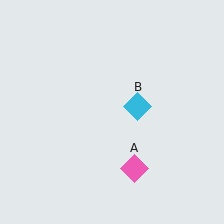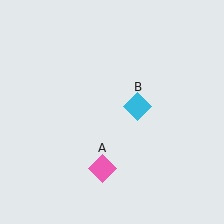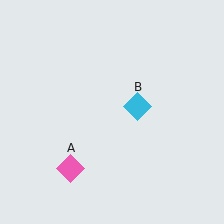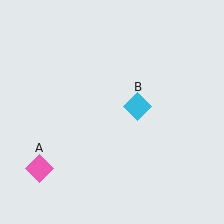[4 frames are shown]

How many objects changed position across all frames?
1 object changed position: pink diamond (object A).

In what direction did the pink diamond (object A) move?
The pink diamond (object A) moved left.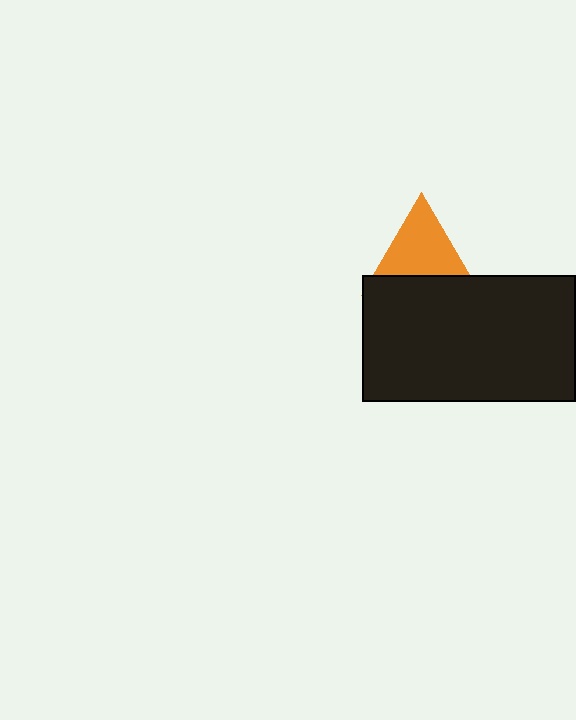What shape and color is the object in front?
The object in front is a black rectangle.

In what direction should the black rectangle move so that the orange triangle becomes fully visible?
The black rectangle should move down. That is the shortest direction to clear the overlap and leave the orange triangle fully visible.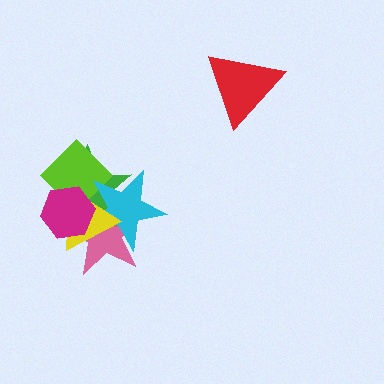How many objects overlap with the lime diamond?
5 objects overlap with the lime diamond.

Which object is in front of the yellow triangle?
The magenta hexagon is in front of the yellow triangle.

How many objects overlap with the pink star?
5 objects overlap with the pink star.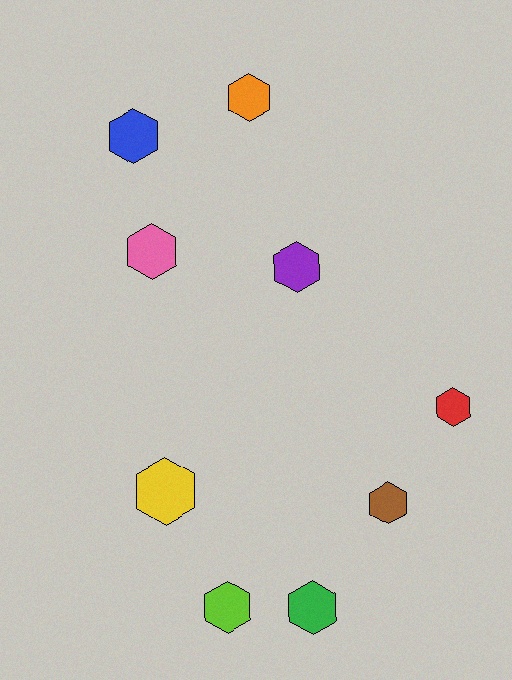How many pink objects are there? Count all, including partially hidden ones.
There is 1 pink object.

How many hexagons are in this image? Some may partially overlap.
There are 9 hexagons.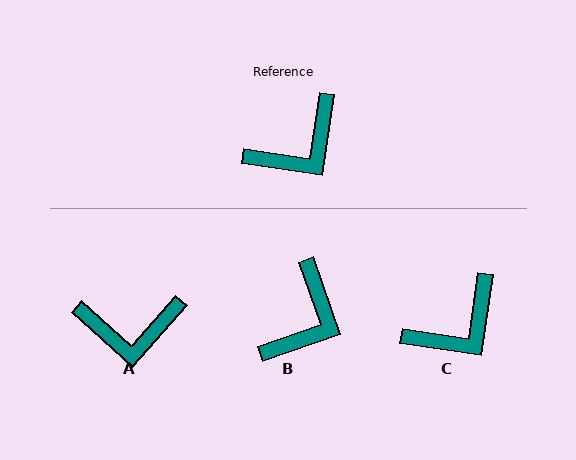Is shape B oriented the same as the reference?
No, it is off by about 28 degrees.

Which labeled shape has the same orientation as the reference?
C.